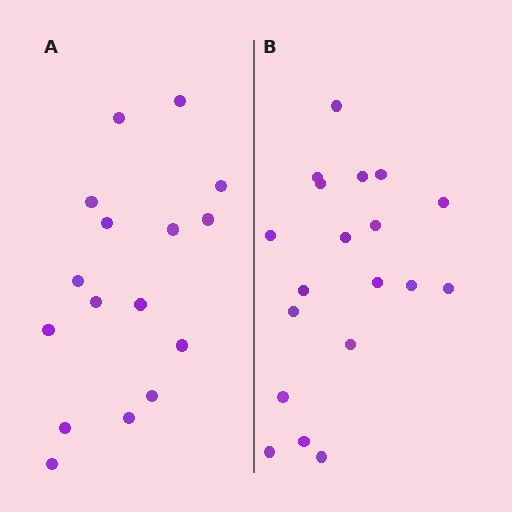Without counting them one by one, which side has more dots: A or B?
Region B (the right region) has more dots.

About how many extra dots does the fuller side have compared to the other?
Region B has just a few more — roughly 2 or 3 more dots than region A.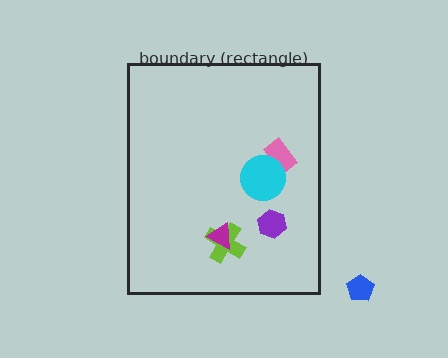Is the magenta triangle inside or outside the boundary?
Inside.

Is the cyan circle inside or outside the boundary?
Inside.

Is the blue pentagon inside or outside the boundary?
Outside.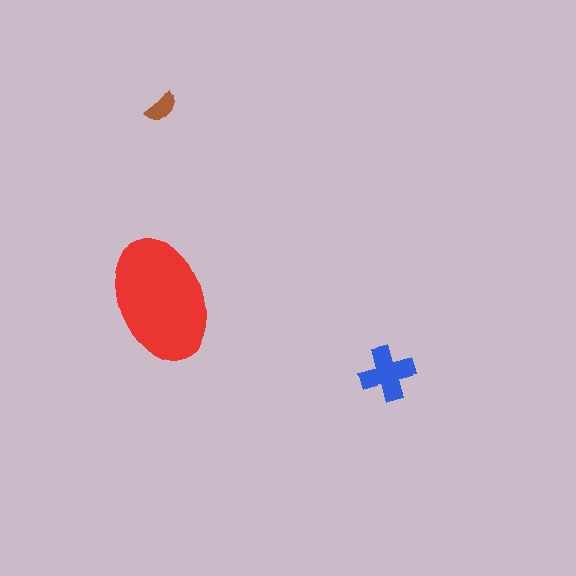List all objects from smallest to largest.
The brown semicircle, the blue cross, the red ellipse.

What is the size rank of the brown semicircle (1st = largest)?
3rd.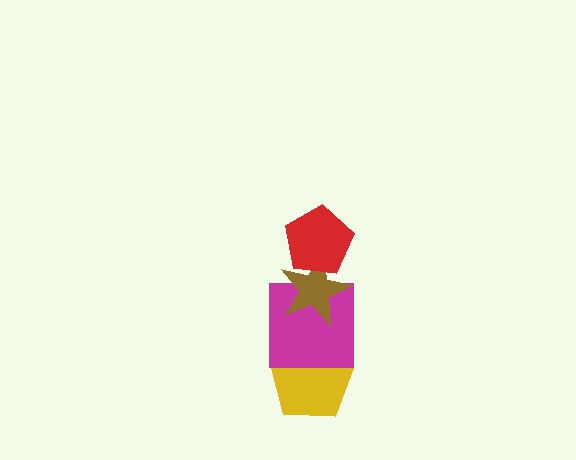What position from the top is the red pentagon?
The red pentagon is 1st from the top.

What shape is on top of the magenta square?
The brown star is on top of the magenta square.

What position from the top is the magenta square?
The magenta square is 3rd from the top.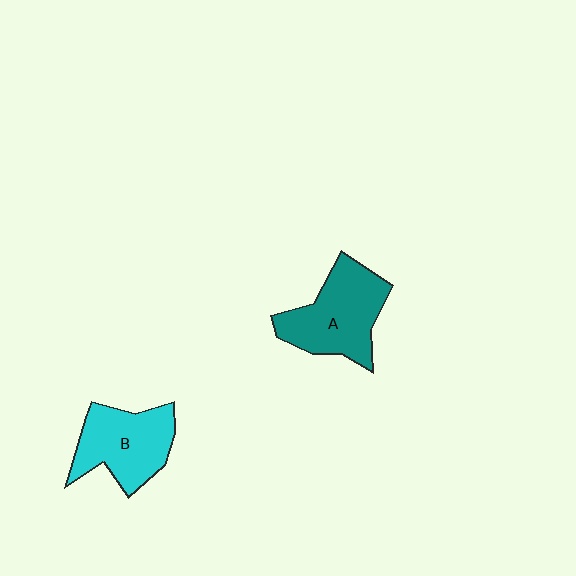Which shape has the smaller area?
Shape B (cyan).